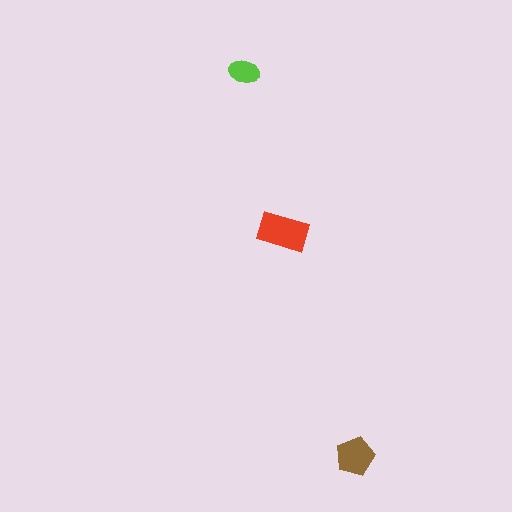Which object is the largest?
The red rectangle.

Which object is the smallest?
The lime ellipse.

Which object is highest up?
The lime ellipse is topmost.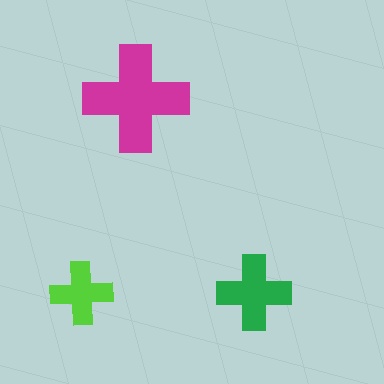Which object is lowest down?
The lime cross is bottommost.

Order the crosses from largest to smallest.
the magenta one, the green one, the lime one.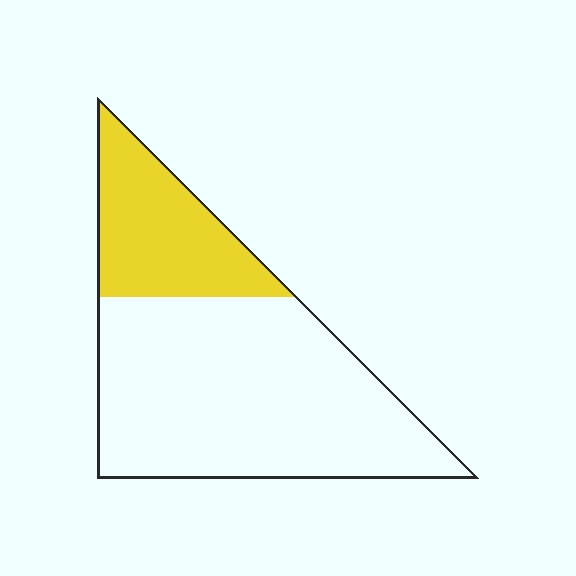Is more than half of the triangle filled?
No.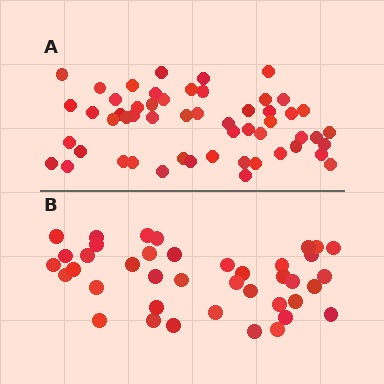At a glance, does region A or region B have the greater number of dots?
Region A (the top region) has more dots.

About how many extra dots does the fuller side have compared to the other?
Region A has approximately 15 more dots than region B.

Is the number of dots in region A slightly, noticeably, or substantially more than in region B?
Region A has noticeably more, but not dramatically so. The ratio is roughly 1.4 to 1.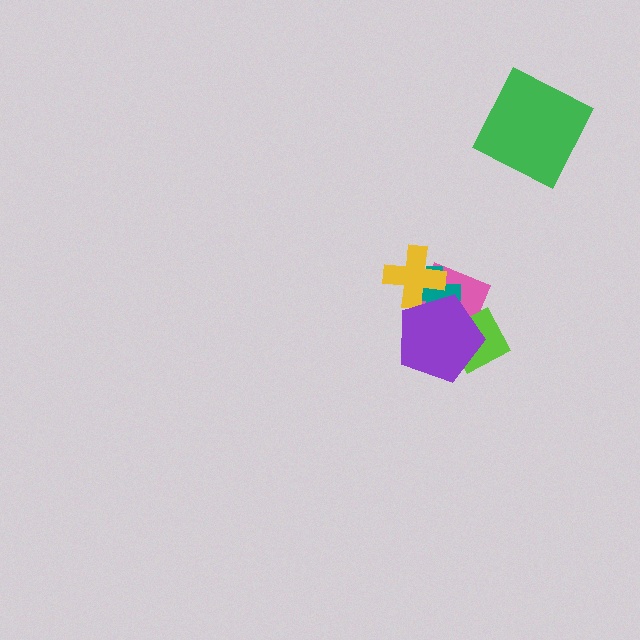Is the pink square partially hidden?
Yes, it is partially covered by another shape.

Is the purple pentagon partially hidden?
No, no other shape covers it.